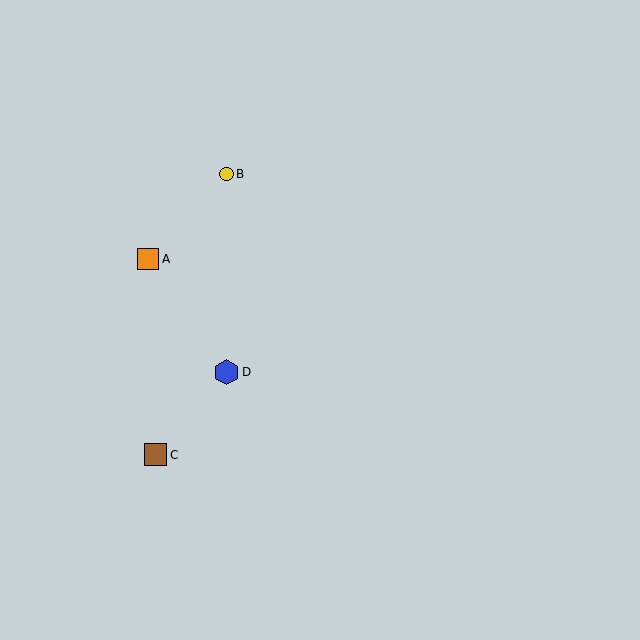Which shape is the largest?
The blue hexagon (labeled D) is the largest.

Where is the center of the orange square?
The center of the orange square is at (148, 259).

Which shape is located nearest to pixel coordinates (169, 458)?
The brown square (labeled C) at (156, 455) is nearest to that location.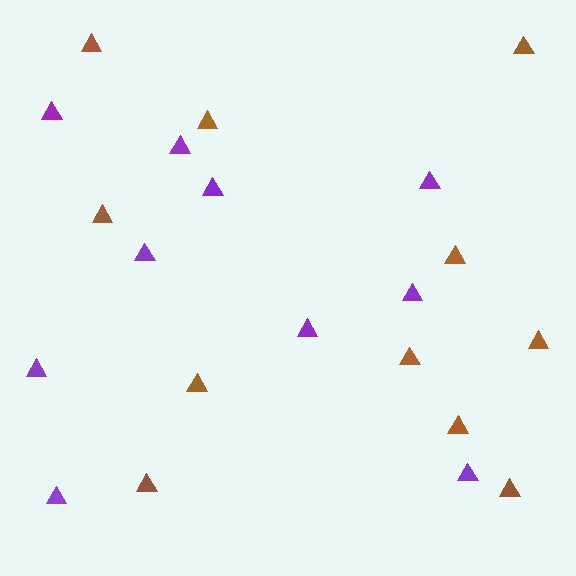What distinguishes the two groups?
There are 2 groups: one group of purple triangles (10) and one group of brown triangles (11).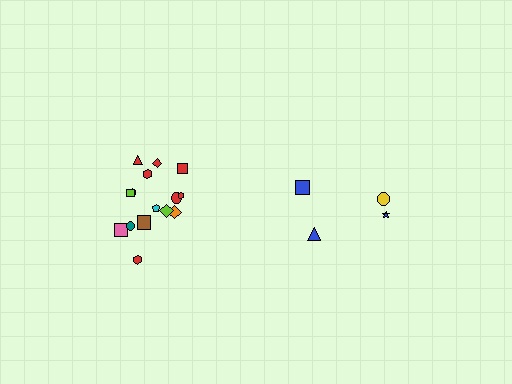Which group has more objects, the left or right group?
The left group.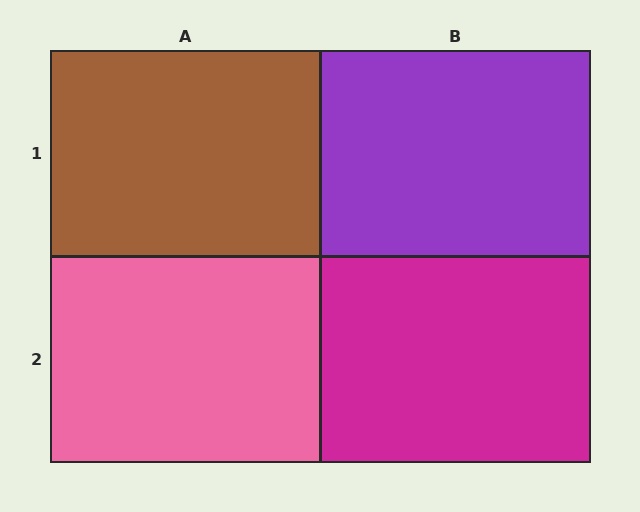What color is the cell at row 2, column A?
Pink.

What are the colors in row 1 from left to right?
Brown, purple.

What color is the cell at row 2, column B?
Magenta.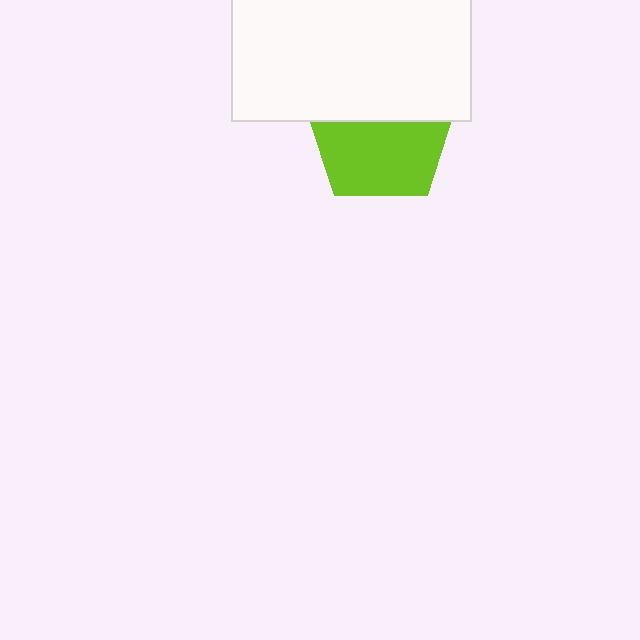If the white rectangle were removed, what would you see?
You would see the complete lime pentagon.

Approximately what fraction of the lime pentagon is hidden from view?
Roughly 42% of the lime pentagon is hidden behind the white rectangle.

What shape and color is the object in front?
The object in front is a white rectangle.